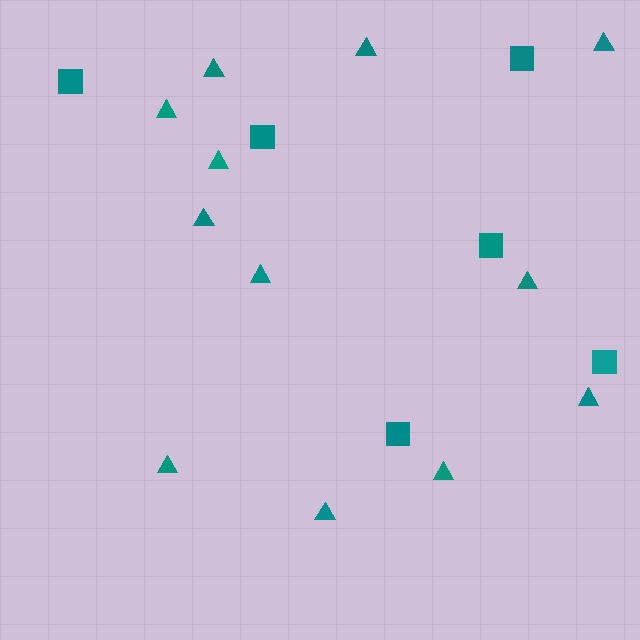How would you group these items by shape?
There are 2 groups: one group of triangles (12) and one group of squares (6).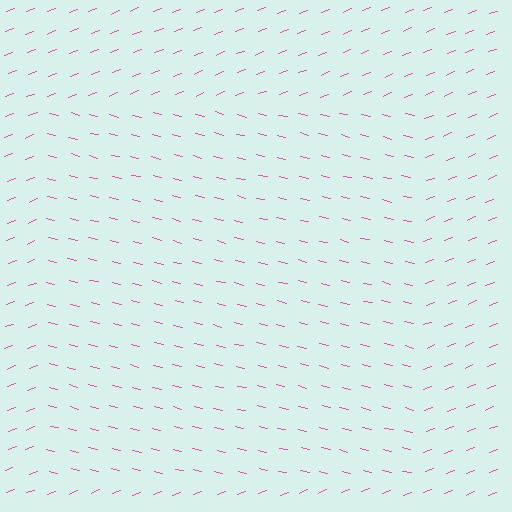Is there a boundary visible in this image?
Yes, there is a texture boundary formed by a change in line orientation.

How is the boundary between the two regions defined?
The boundary is defined purely by a change in line orientation (approximately 35 degrees difference). All lines are the same color and thickness.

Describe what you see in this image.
The image is filled with small pink line segments. A rectangle region in the image has lines oriented differently from the surrounding lines, creating a visible texture boundary.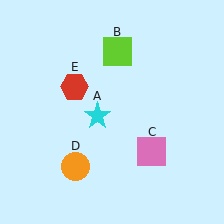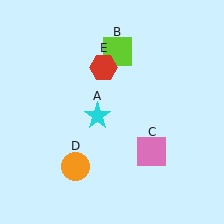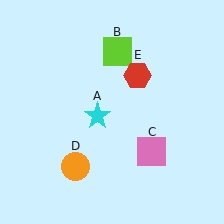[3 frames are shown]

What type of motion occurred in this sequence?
The red hexagon (object E) rotated clockwise around the center of the scene.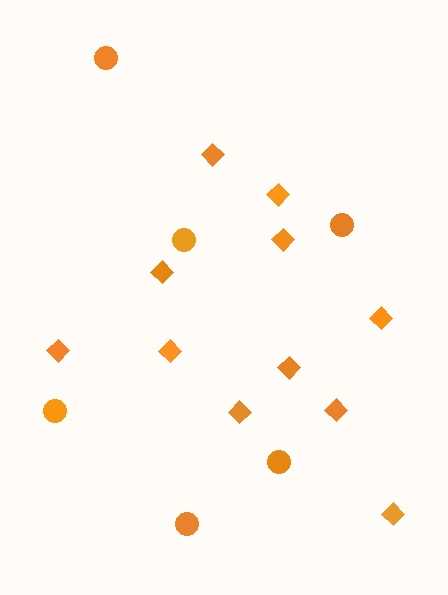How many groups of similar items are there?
There are 2 groups: one group of diamonds (11) and one group of circles (6).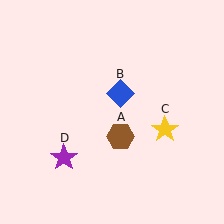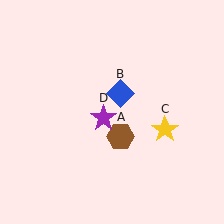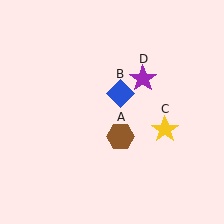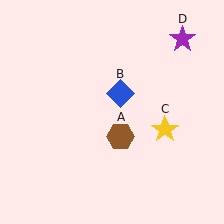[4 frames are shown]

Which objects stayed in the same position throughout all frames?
Brown hexagon (object A) and blue diamond (object B) and yellow star (object C) remained stationary.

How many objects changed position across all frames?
1 object changed position: purple star (object D).